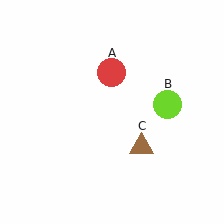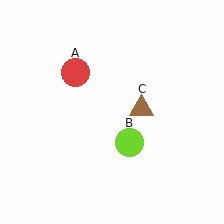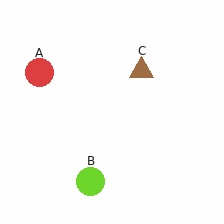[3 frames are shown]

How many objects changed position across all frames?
3 objects changed position: red circle (object A), lime circle (object B), brown triangle (object C).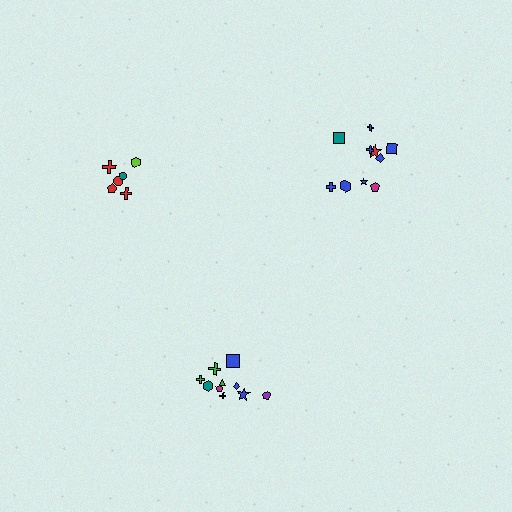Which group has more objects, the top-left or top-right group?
The top-right group.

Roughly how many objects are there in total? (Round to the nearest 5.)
Roughly 25 objects in total.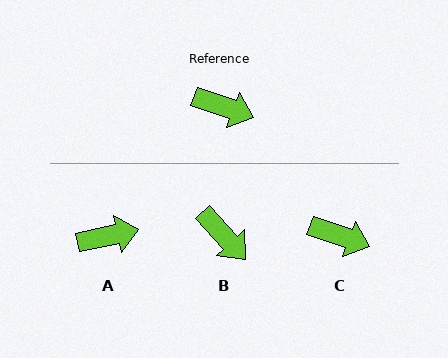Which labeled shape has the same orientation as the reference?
C.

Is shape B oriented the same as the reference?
No, it is off by about 28 degrees.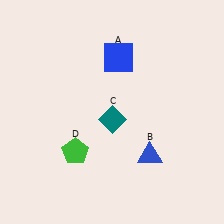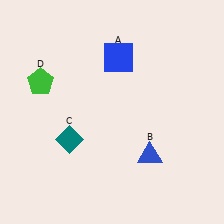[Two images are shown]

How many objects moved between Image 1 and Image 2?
2 objects moved between the two images.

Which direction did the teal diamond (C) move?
The teal diamond (C) moved left.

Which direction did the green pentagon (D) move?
The green pentagon (D) moved up.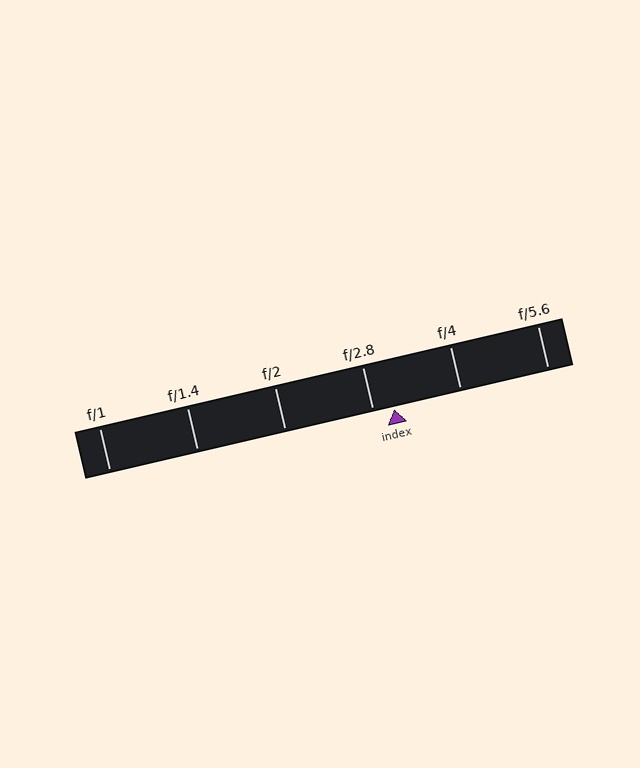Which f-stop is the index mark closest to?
The index mark is closest to f/2.8.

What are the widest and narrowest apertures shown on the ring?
The widest aperture shown is f/1 and the narrowest is f/5.6.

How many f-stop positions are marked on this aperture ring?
There are 6 f-stop positions marked.